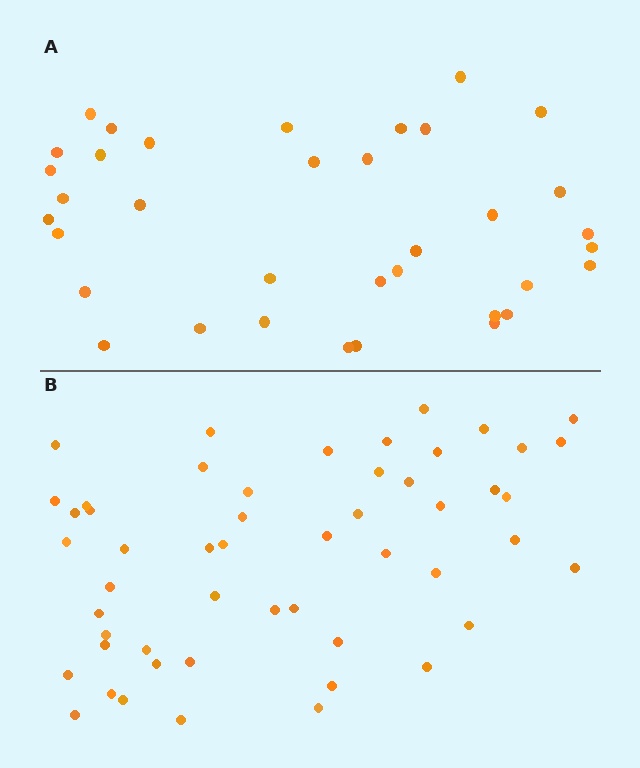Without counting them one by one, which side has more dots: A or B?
Region B (the bottom region) has more dots.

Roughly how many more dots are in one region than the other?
Region B has approximately 15 more dots than region A.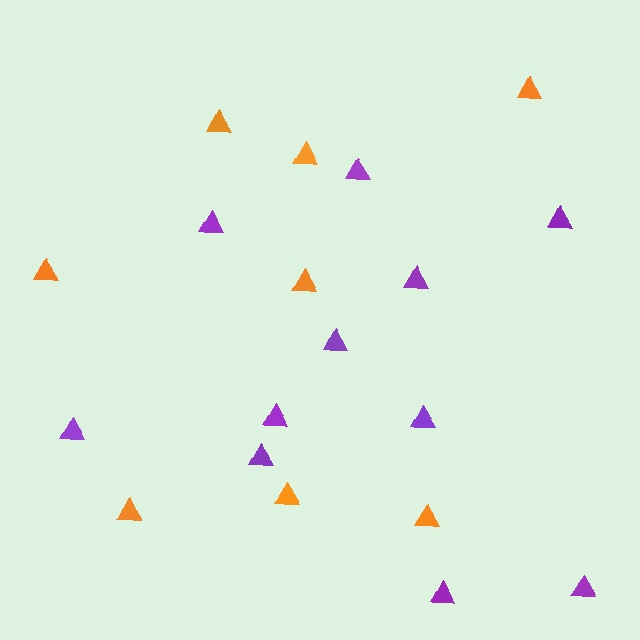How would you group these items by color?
There are 2 groups: one group of purple triangles (11) and one group of orange triangles (8).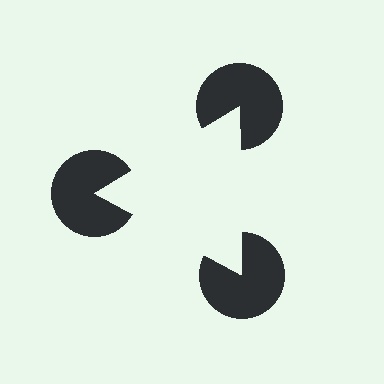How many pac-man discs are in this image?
There are 3 — one at each vertex of the illusory triangle.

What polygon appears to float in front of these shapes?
An illusory triangle — its edges are inferred from the aligned wedge cuts in the pac-man discs, not physically drawn.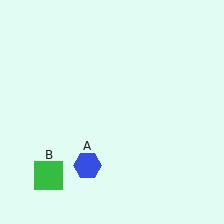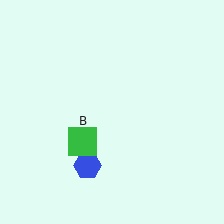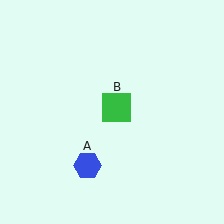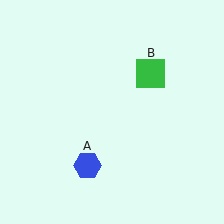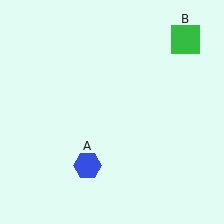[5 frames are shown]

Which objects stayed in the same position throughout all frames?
Blue hexagon (object A) remained stationary.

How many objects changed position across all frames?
1 object changed position: green square (object B).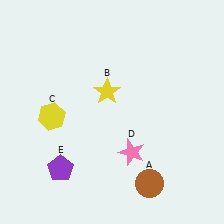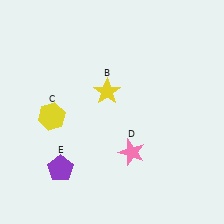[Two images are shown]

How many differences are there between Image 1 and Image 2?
There is 1 difference between the two images.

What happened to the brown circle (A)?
The brown circle (A) was removed in Image 2. It was in the bottom-right area of Image 1.